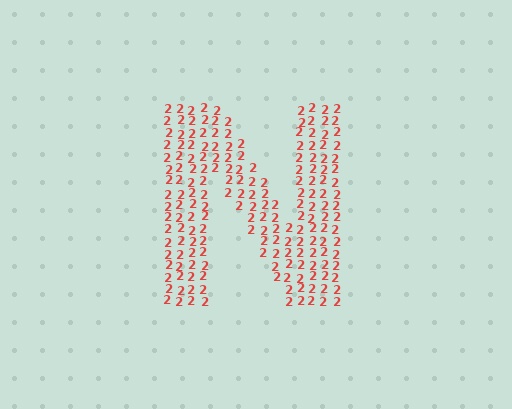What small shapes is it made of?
It is made of small digit 2's.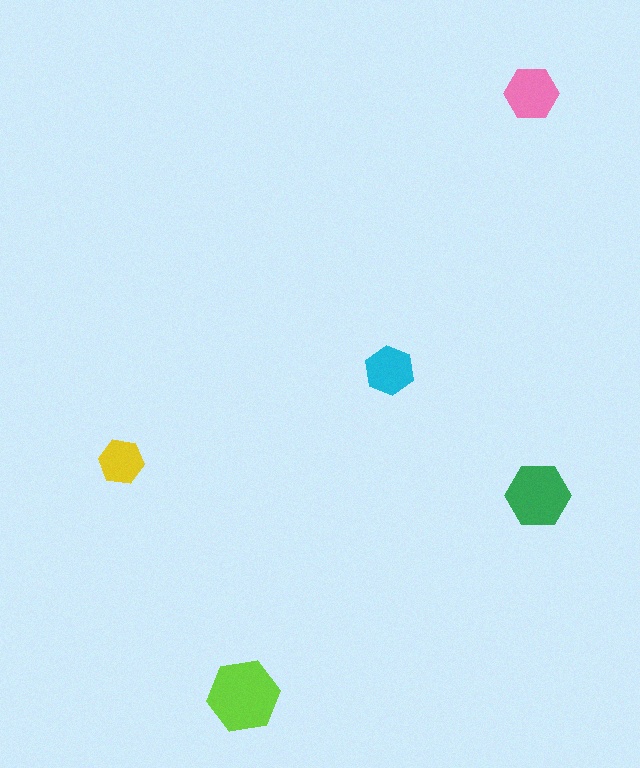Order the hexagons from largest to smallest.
the lime one, the green one, the pink one, the cyan one, the yellow one.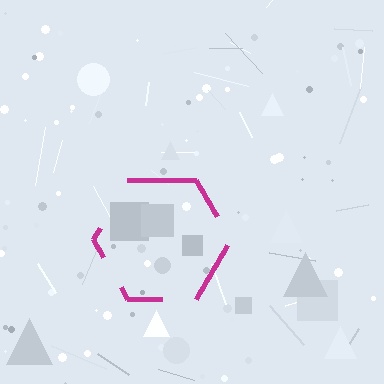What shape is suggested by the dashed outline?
The dashed outline suggests a hexagon.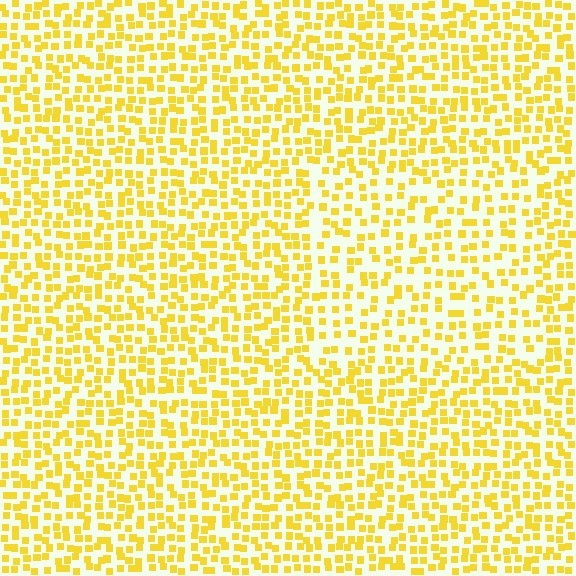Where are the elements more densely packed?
The elements are more densely packed outside the rectangle boundary.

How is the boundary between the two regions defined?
The boundary is defined by a change in element density (approximately 1.5x ratio). All elements are the same color, size, and shape.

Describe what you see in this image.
The image contains small yellow elements arranged at two different densities. A rectangle-shaped region is visible where the elements are less densely packed than the surrounding area.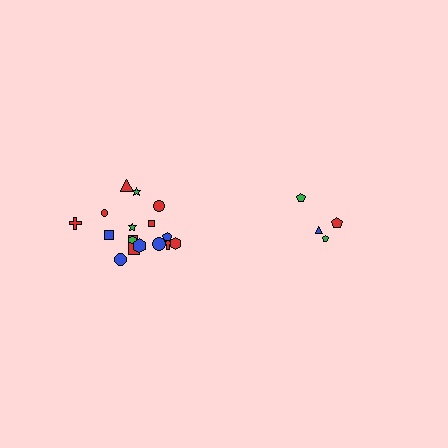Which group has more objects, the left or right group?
The left group.